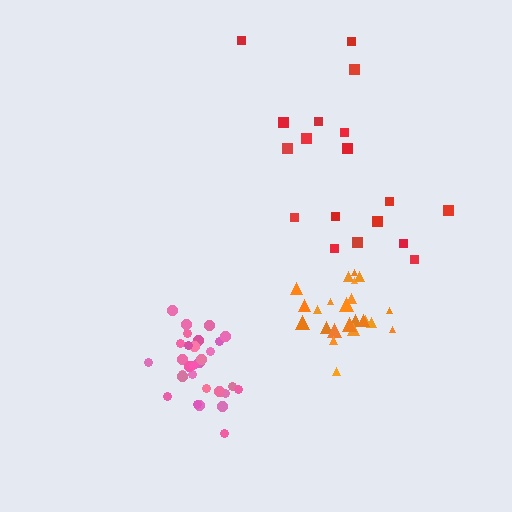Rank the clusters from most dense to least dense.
pink, orange, red.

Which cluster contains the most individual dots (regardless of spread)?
Pink (30).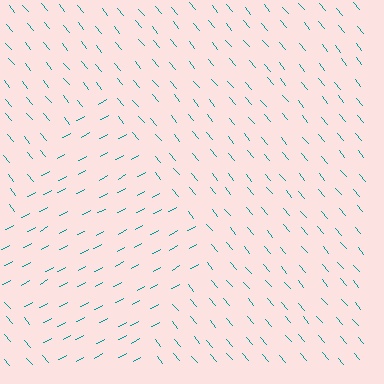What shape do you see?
I see a diamond.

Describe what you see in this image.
The image is filled with small teal line segments. A diamond region in the image has lines oriented differently from the surrounding lines, creating a visible texture boundary.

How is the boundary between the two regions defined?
The boundary is defined purely by a change in line orientation (approximately 79 degrees difference). All lines are the same color and thickness.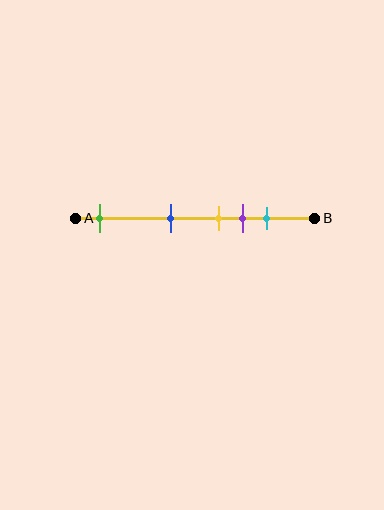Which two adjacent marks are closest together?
The yellow and purple marks are the closest adjacent pair.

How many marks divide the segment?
There are 5 marks dividing the segment.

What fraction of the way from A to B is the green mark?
The green mark is approximately 10% (0.1) of the way from A to B.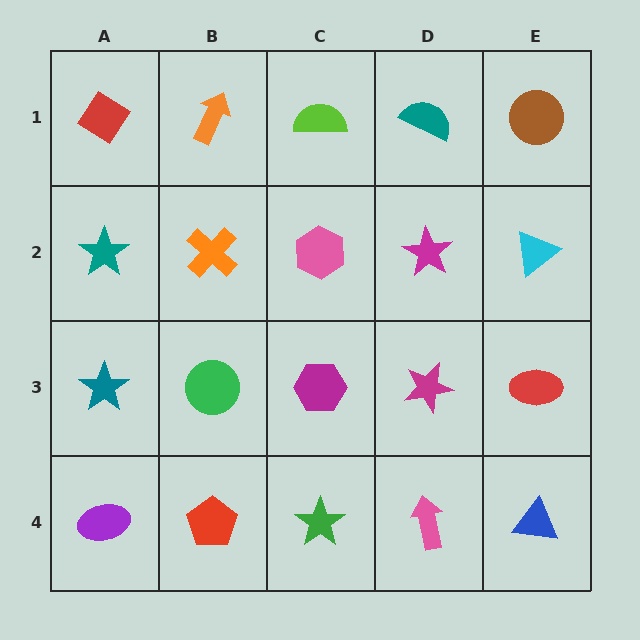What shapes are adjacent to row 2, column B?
An orange arrow (row 1, column B), a green circle (row 3, column B), a teal star (row 2, column A), a pink hexagon (row 2, column C).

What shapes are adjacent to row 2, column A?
A red diamond (row 1, column A), a teal star (row 3, column A), an orange cross (row 2, column B).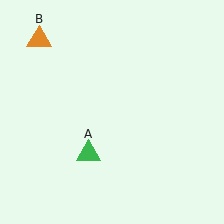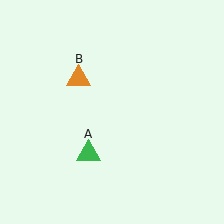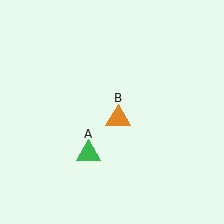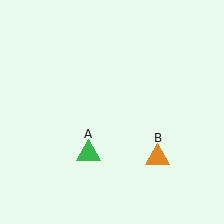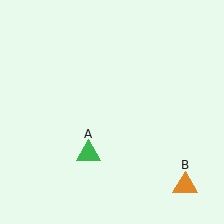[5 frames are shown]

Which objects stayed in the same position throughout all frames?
Green triangle (object A) remained stationary.